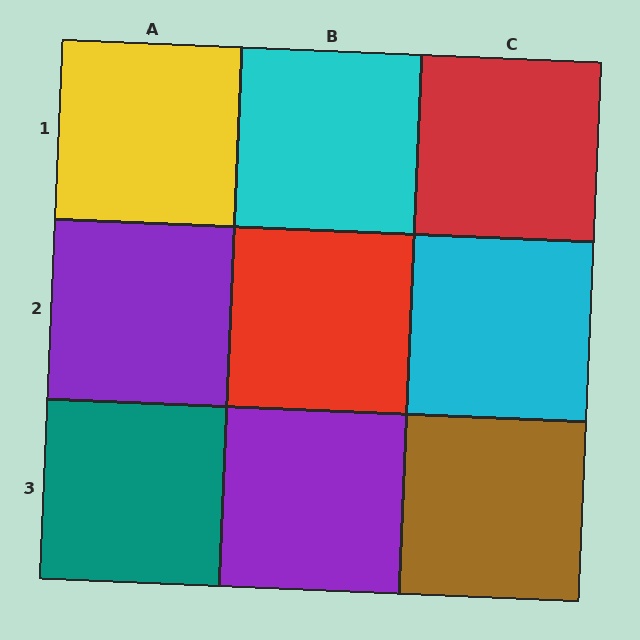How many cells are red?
2 cells are red.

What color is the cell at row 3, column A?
Teal.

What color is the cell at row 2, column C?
Cyan.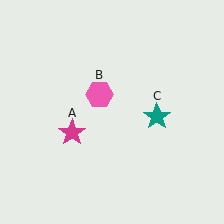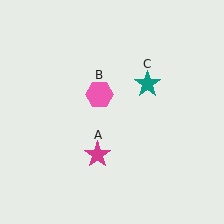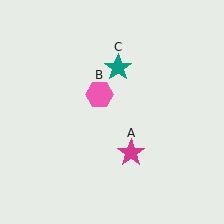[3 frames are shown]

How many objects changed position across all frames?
2 objects changed position: magenta star (object A), teal star (object C).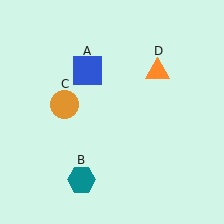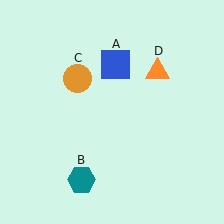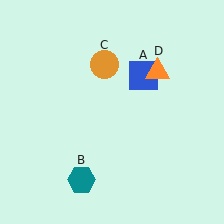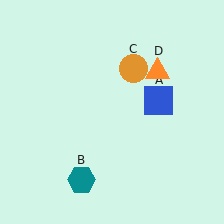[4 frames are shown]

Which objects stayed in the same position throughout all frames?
Teal hexagon (object B) and orange triangle (object D) remained stationary.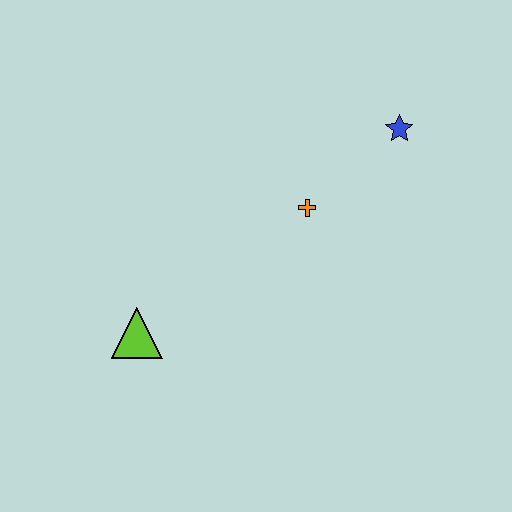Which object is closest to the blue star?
The orange cross is closest to the blue star.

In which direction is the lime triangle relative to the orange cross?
The lime triangle is to the left of the orange cross.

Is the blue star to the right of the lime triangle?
Yes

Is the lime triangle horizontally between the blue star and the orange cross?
No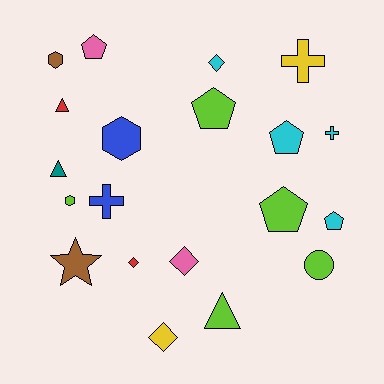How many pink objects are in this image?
There are 2 pink objects.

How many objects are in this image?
There are 20 objects.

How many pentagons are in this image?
There are 5 pentagons.